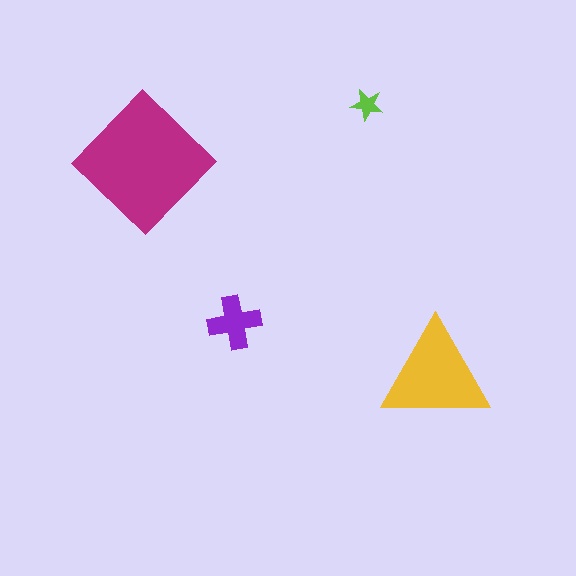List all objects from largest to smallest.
The magenta diamond, the yellow triangle, the purple cross, the lime star.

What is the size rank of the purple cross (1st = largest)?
3rd.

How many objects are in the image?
There are 4 objects in the image.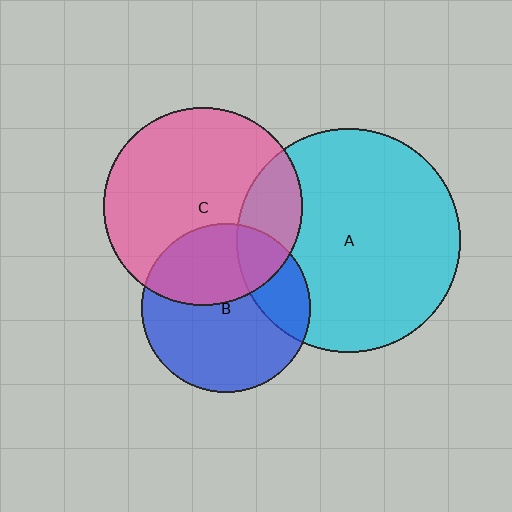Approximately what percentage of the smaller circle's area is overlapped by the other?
Approximately 40%.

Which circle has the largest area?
Circle A (cyan).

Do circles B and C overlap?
Yes.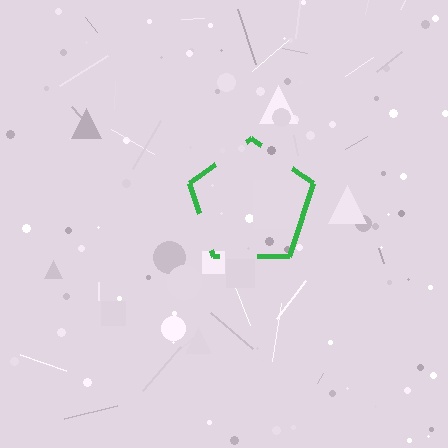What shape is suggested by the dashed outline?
The dashed outline suggests a pentagon.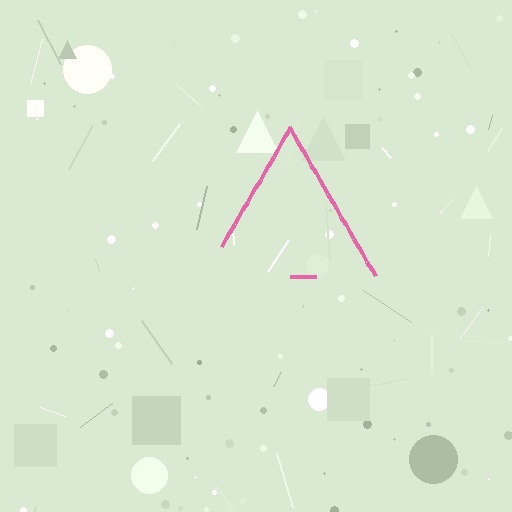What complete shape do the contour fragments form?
The contour fragments form a triangle.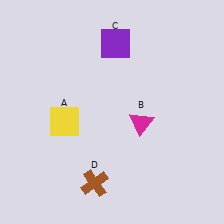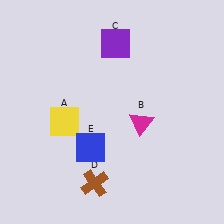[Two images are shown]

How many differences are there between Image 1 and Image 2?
There is 1 difference between the two images.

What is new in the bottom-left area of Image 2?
A blue square (E) was added in the bottom-left area of Image 2.